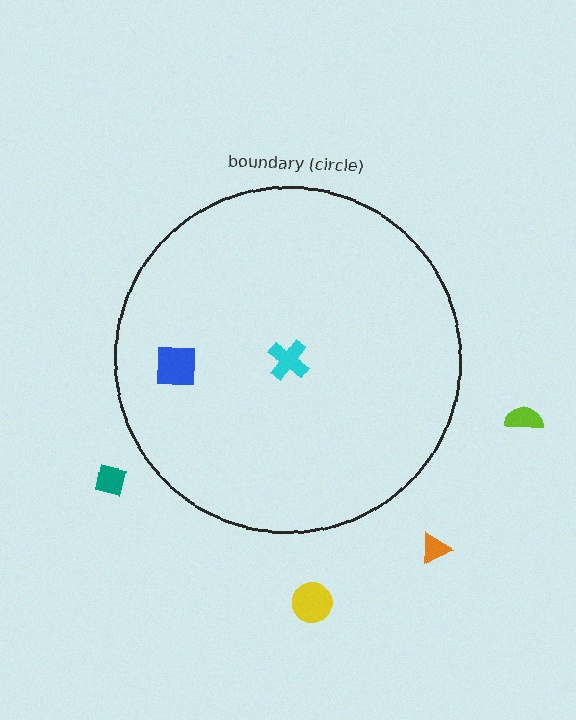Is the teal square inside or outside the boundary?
Outside.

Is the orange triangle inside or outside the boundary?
Outside.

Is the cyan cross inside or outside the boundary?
Inside.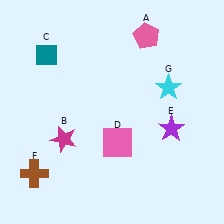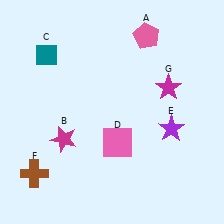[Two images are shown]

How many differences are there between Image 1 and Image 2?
There is 1 difference between the two images.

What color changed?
The star (G) changed from cyan in Image 1 to magenta in Image 2.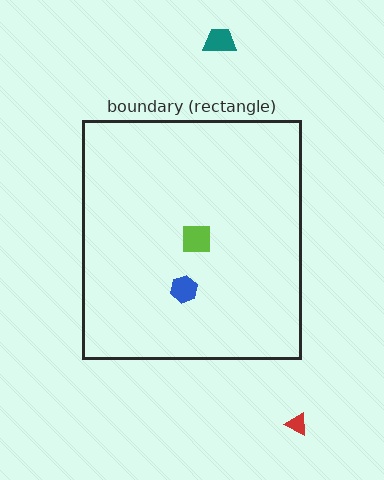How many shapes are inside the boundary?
2 inside, 2 outside.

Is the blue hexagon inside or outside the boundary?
Inside.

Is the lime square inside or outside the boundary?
Inside.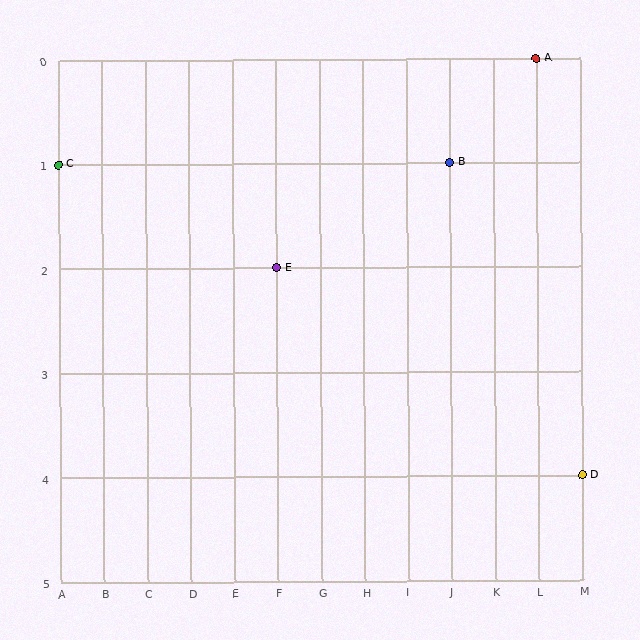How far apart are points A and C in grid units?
Points A and C are 11 columns and 1 row apart (about 11.0 grid units diagonally).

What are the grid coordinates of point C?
Point C is at grid coordinates (A, 1).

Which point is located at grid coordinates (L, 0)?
Point A is at (L, 0).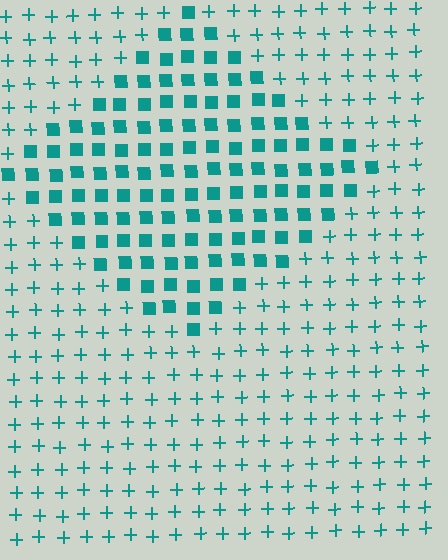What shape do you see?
I see a diamond.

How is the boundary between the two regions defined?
The boundary is defined by a change in element shape: squares inside vs. plus signs outside. All elements share the same color and spacing.